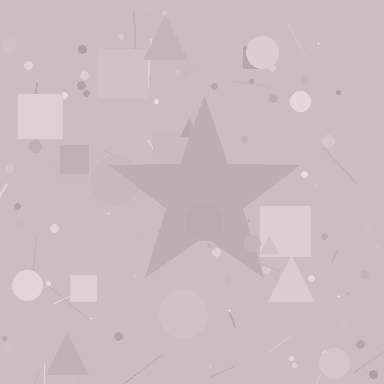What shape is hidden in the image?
A star is hidden in the image.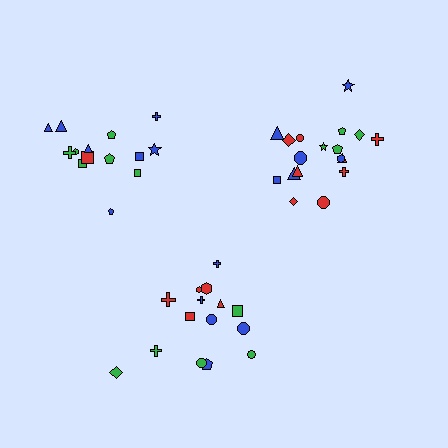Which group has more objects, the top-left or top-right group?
The top-right group.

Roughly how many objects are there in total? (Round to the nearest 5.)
Roughly 50 objects in total.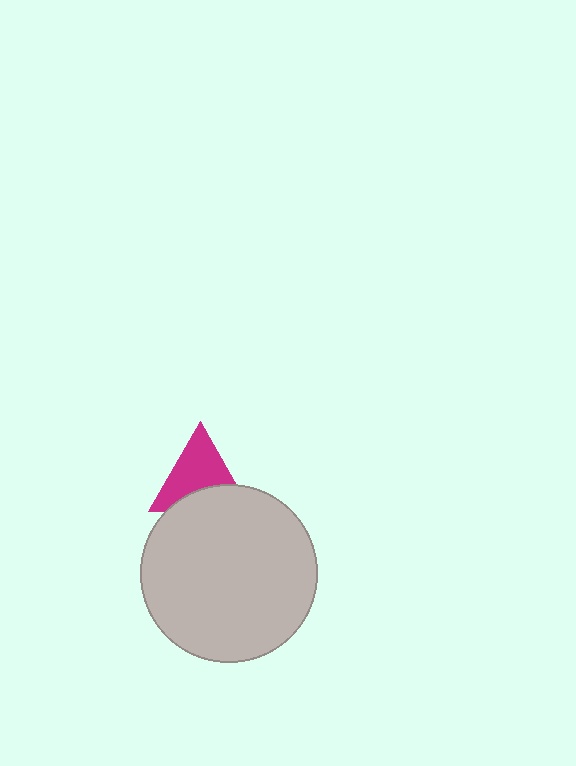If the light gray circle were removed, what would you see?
You would see the complete magenta triangle.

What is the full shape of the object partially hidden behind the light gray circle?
The partially hidden object is a magenta triangle.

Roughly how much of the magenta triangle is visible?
Most of it is visible (roughly 65%).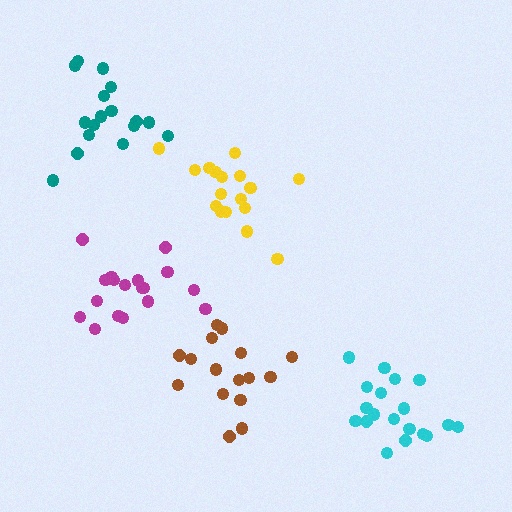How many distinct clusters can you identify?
There are 5 distinct clusters.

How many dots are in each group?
Group 1: 19 dots, Group 2: 17 dots, Group 3: 17 dots, Group 4: 16 dots, Group 5: 19 dots (88 total).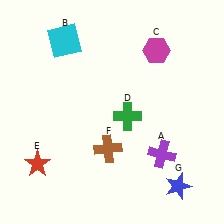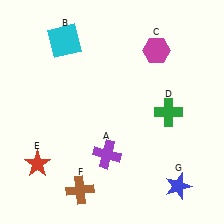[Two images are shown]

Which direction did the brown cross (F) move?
The brown cross (F) moved down.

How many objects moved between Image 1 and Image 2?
3 objects moved between the two images.